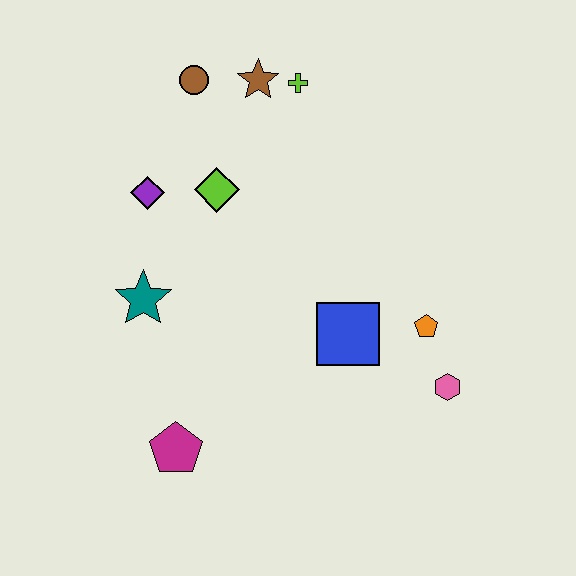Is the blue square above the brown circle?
No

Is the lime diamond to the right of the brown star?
No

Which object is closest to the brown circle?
The brown star is closest to the brown circle.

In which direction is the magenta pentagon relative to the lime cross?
The magenta pentagon is below the lime cross.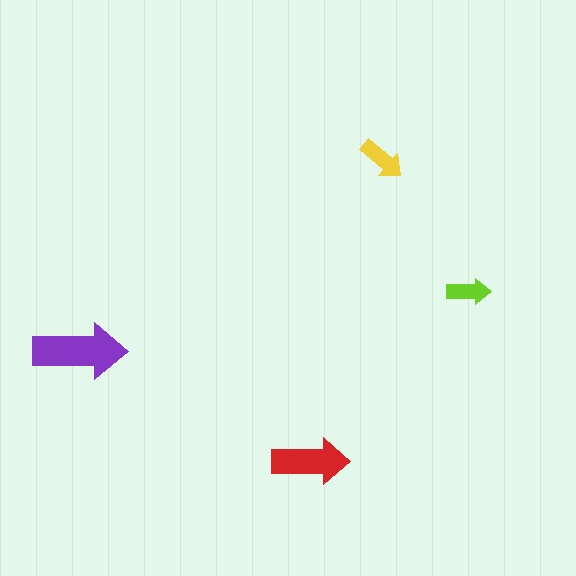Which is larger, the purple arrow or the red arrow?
The purple one.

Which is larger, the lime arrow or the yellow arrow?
The yellow one.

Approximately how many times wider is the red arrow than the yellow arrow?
About 1.5 times wider.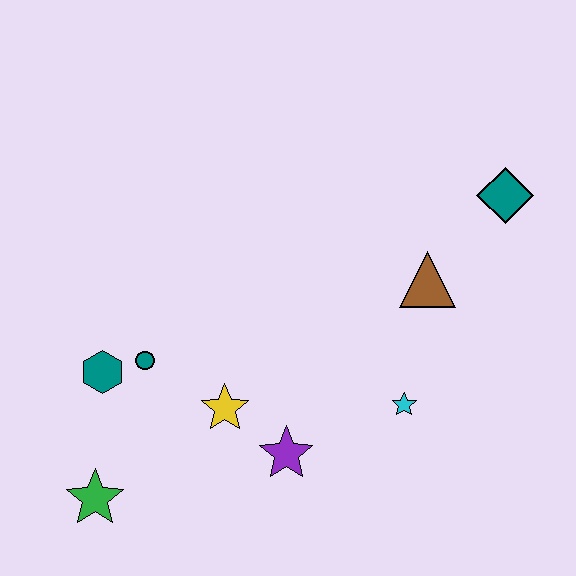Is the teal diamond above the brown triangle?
Yes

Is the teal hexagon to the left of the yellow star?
Yes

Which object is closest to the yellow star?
The purple star is closest to the yellow star.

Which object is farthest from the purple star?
The teal diamond is farthest from the purple star.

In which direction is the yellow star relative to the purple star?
The yellow star is to the left of the purple star.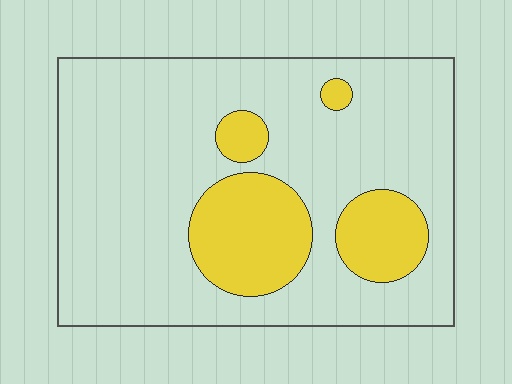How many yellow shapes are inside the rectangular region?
4.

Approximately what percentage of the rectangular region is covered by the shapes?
Approximately 20%.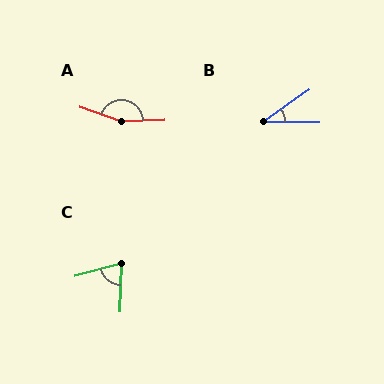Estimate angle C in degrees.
Approximately 73 degrees.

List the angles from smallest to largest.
B (35°), C (73°), A (158°).